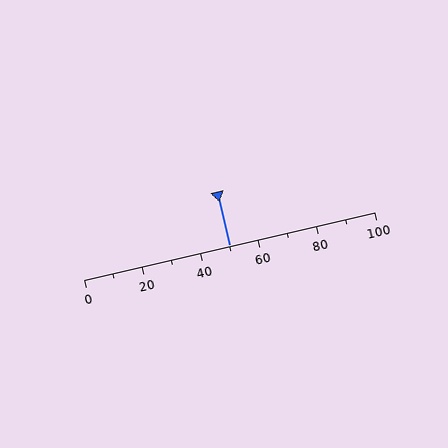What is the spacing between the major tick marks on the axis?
The major ticks are spaced 20 apart.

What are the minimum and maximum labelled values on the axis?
The axis runs from 0 to 100.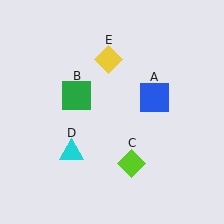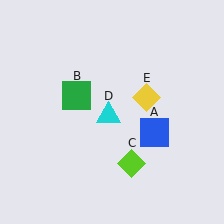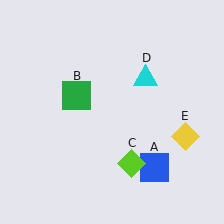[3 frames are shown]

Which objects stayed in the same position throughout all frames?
Green square (object B) and lime diamond (object C) remained stationary.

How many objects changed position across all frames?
3 objects changed position: blue square (object A), cyan triangle (object D), yellow diamond (object E).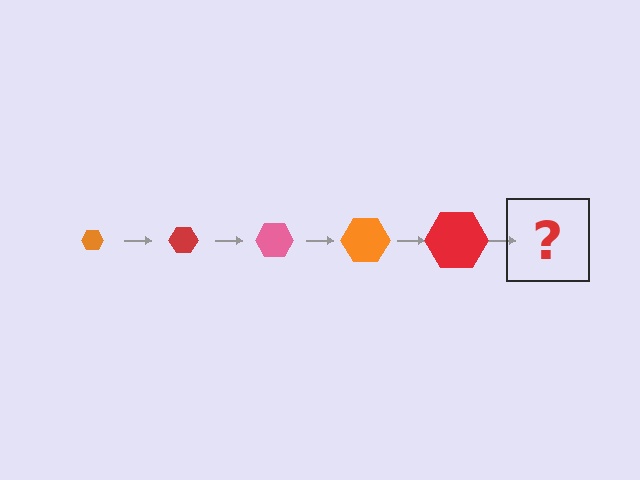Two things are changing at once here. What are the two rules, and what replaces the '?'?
The two rules are that the hexagon grows larger each step and the color cycles through orange, red, and pink. The '?' should be a pink hexagon, larger than the previous one.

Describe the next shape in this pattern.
It should be a pink hexagon, larger than the previous one.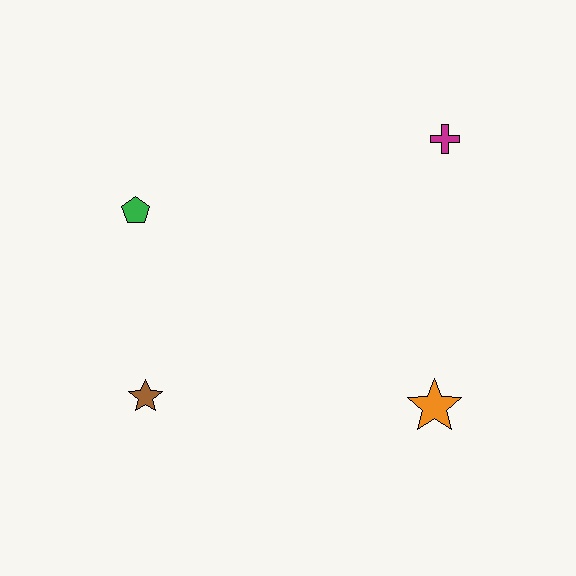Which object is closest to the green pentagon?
The brown star is closest to the green pentagon.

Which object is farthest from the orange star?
The green pentagon is farthest from the orange star.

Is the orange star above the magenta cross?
No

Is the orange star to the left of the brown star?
No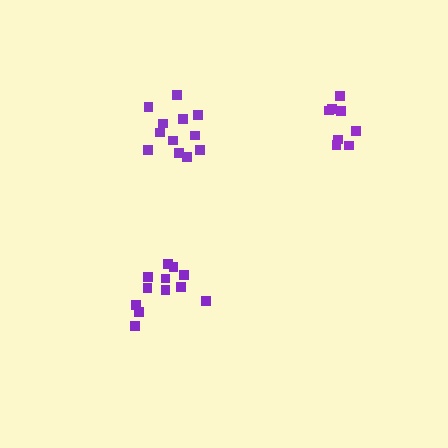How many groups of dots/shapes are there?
There are 3 groups.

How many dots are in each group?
Group 1: 8 dots, Group 2: 12 dots, Group 3: 12 dots (32 total).